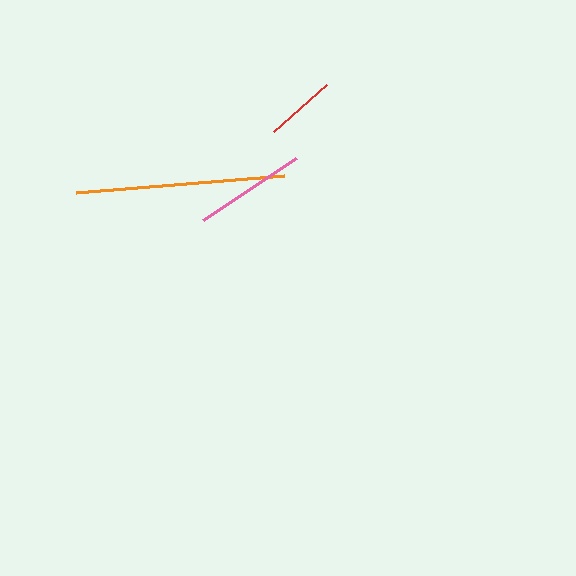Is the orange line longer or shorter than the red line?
The orange line is longer than the red line.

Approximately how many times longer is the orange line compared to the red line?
The orange line is approximately 2.9 times the length of the red line.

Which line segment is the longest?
The orange line is the longest at approximately 209 pixels.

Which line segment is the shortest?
The red line is the shortest at approximately 71 pixels.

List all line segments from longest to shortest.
From longest to shortest: orange, pink, red.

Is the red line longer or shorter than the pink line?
The pink line is longer than the red line.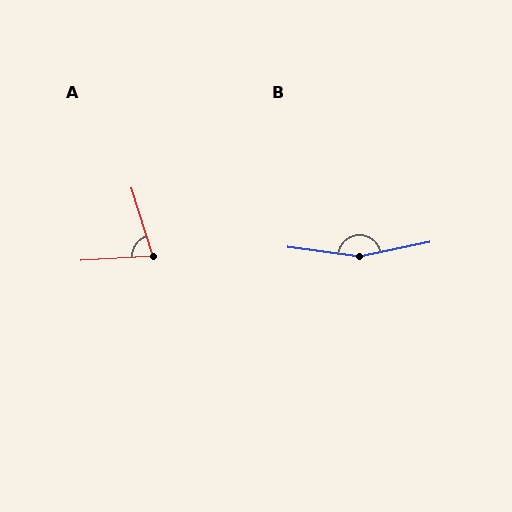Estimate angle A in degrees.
Approximately 76 degrees.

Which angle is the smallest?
A, at approximately 76 degrees.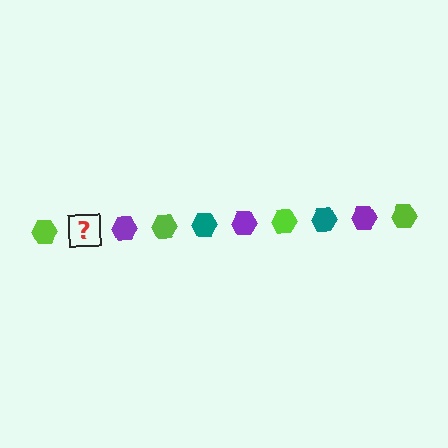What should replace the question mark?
The question mark should be replaced with a teal hexagon.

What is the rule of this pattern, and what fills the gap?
The rule is that the pattern cycles through lime, teal, purple hexagons. The gap should be filled with a teal hexagon.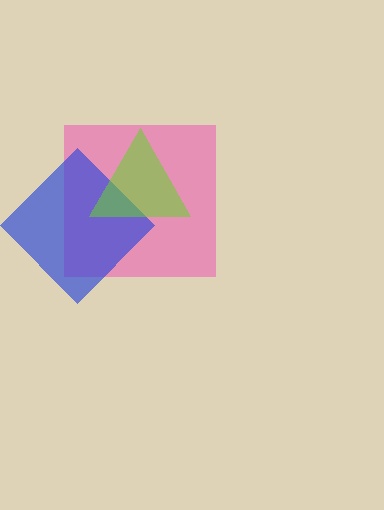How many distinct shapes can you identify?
There are 3 distinct shapes: a pink square, a blue diamond, a lime triangle.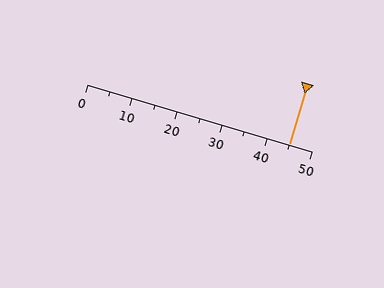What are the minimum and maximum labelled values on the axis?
The axis runs from 0 to 50.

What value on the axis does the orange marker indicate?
The marker indicates approximately 45.